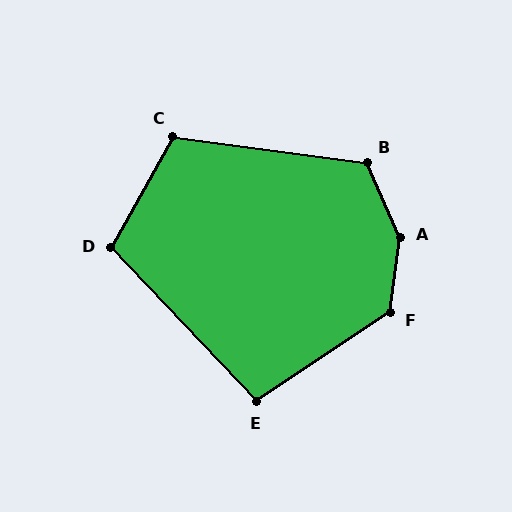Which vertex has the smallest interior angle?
E, at approximately 100 degrees.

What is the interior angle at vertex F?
Approximately 131 degrees (obtuse).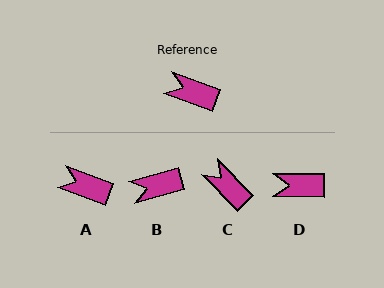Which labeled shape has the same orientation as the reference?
A.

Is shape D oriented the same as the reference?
No, it is off by about 20 degrees.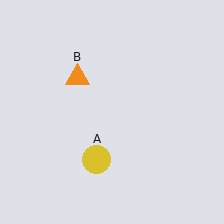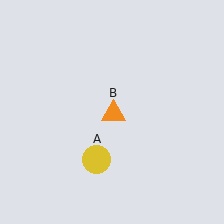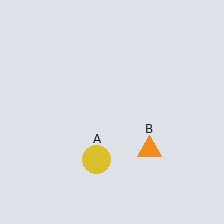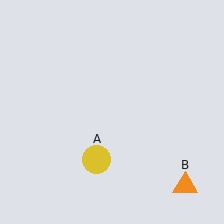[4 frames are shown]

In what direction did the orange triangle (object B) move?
The orange triangle (object B) moved down and to the right.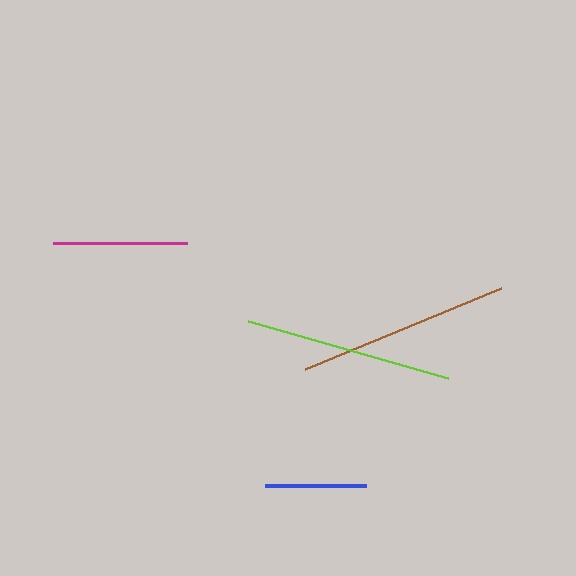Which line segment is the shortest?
The blue line is the shortest at approximately 101 pixels.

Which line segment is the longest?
The brown line is the longest at approximately 212 pixels.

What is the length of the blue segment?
The blue segment is approximately 101 pixels long.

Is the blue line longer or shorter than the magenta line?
The magenta line is longer than the blue line.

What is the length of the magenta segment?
The magenta segment is approximately 134 pixels long.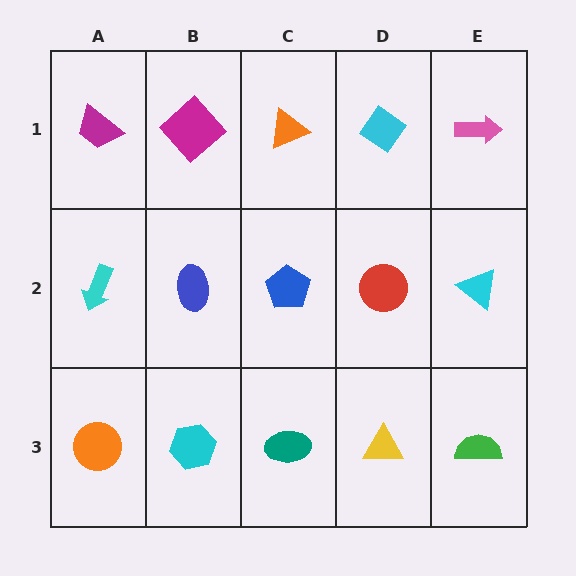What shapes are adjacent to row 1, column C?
A blue pentagon (row 2, column C), a magenta diamond (row 1, column B), a cyan diamond (row 1, column D).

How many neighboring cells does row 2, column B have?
4.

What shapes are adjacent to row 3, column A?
A cyan arrow (row 2, column A), a cyan hexagon (row 3, column B).